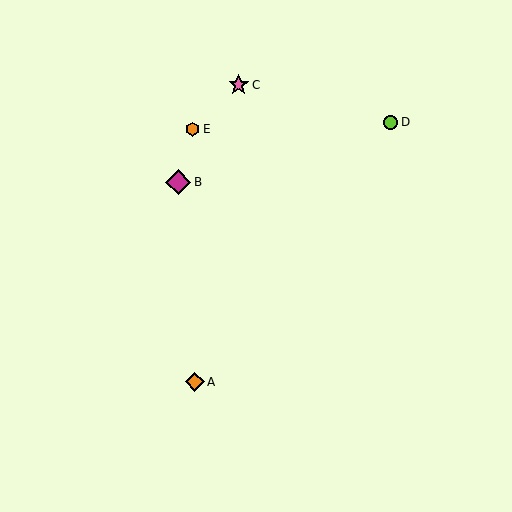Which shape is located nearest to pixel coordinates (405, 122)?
The lime circle (labeled D) at (391, 122) is nearest to that location.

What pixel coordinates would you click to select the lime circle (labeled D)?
Click at (391, 122) to select the lime circle D.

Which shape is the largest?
The magenta diamond (labeled B) is the largest.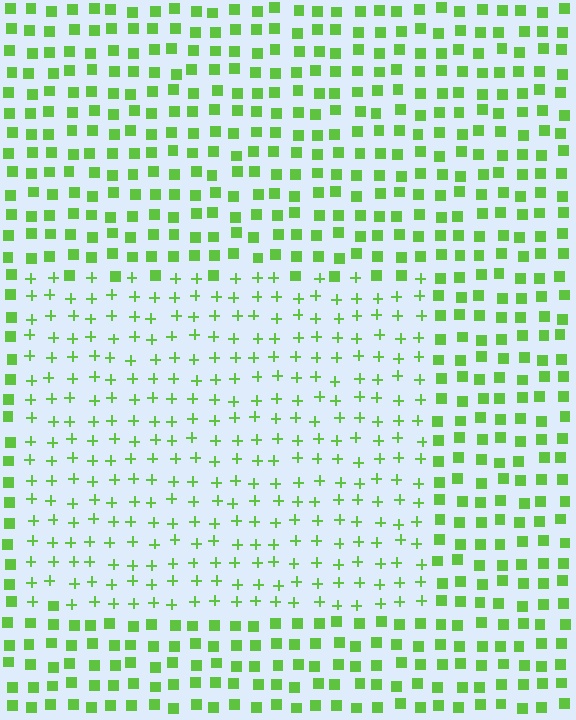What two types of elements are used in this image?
The image uses plus signs inside the rectangle region and squares outside it.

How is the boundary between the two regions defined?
The boundary is defined by a change in element shape: plus signs inside vs. squares outside. All elements share the same color and spacing.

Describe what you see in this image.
The image is filled with small lime elements arranged in a uniform grid. A rectangle-shaped region contains plus signs, while the surrounding area contains squares. The boundary is defined purely by the change in element shape.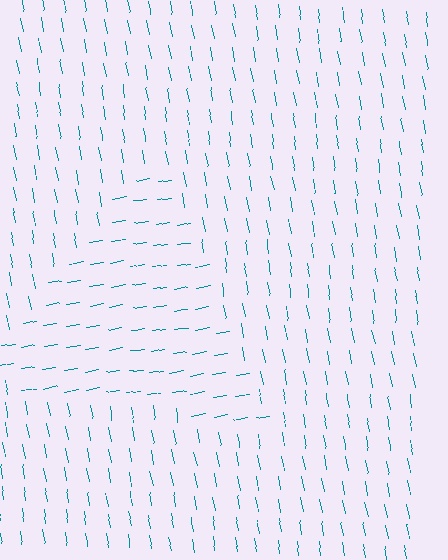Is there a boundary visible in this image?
Yes, there is a texture boundary formed by a change in line orientation.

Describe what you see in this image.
The image is filled with small teal line segments. A triangle region in the image has lines oriented differently from the surrounding lines, creating a visible texture boundary.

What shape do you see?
I see a triangle.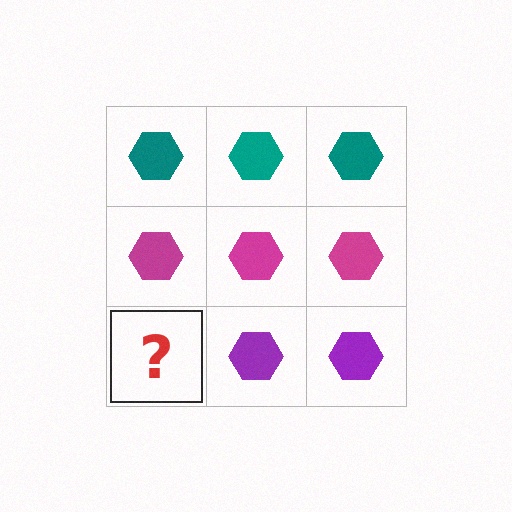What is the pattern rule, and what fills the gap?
The rule is that each row has a consistent color. The gap should be filled with a purple hexagon.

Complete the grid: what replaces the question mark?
The question mark should be replaced with a purple hexagon.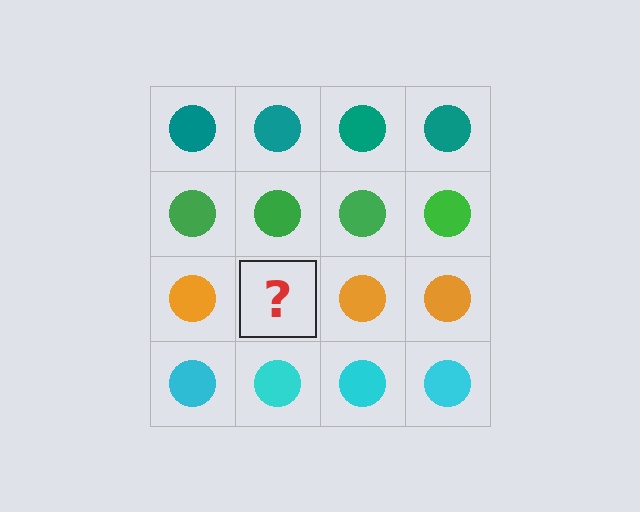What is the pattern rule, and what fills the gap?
The rule is that each row has a consistent color. The gap should be filled with an orange circle.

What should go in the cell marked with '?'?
The missing cell should contain an orange circle.